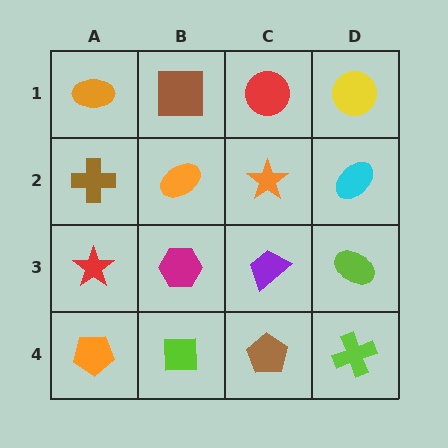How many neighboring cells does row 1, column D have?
2.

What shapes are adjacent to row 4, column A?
A red star (row 3, column A), a lime square (row 4, column B).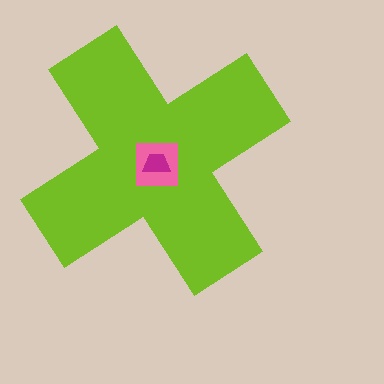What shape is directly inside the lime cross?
The pink square.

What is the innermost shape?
The magenta trapezoid.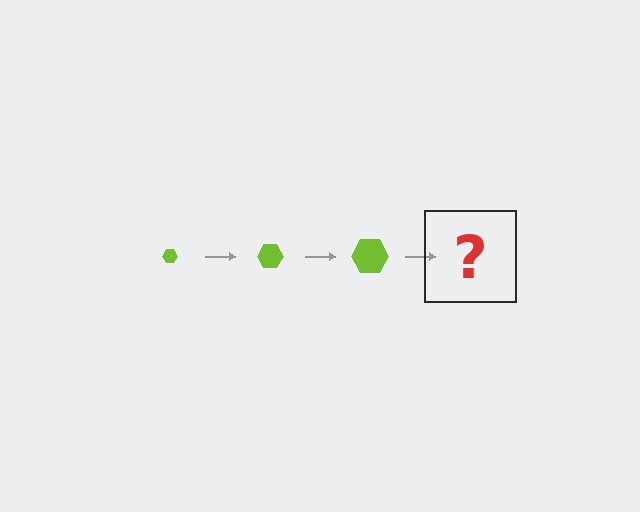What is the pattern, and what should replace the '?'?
The pattern is that the hexagon gets progressively larger each step. The '?' should be a lime hexagon, larger than the previous one.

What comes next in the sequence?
The next element should be a lime hexagon, larger than the previous one.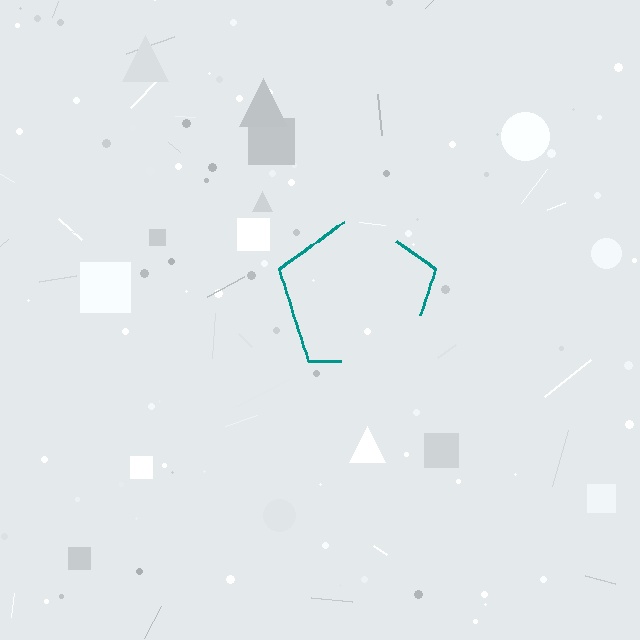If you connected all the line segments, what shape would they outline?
They would outline a pentagon.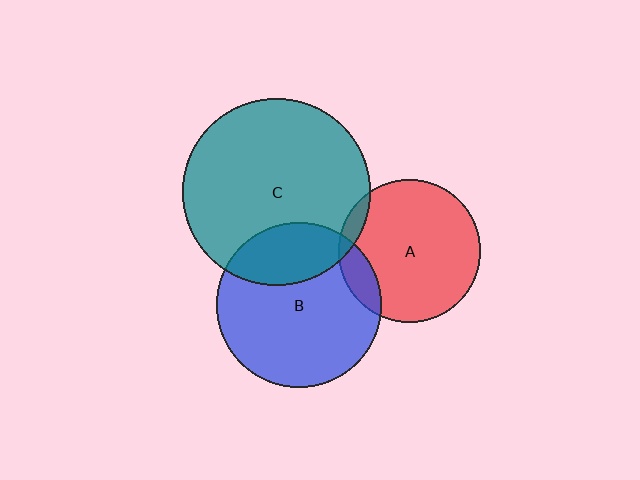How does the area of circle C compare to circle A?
Approximately 1.7 times.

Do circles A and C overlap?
Yes.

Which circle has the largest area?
Circle C (teal).